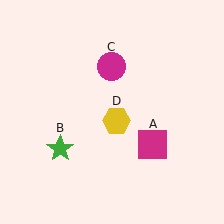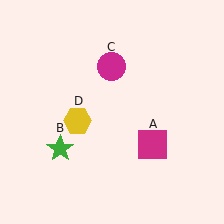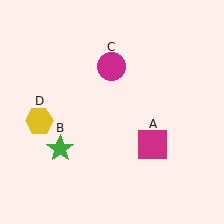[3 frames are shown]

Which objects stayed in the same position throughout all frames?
Magenta square (object A) and green star (object B) and magenta circle (object C) remained stationary.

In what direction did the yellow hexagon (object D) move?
The yellow hexagon (object D) moved left.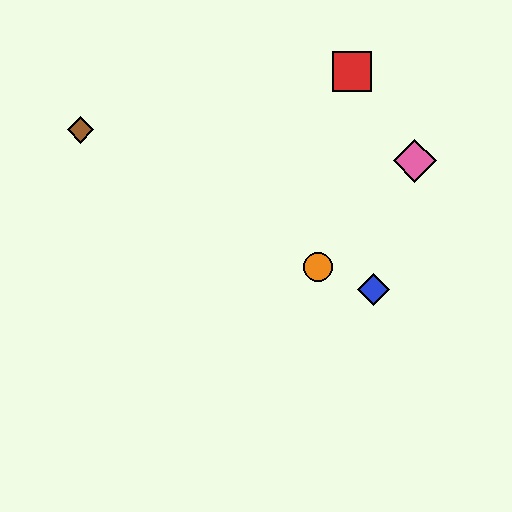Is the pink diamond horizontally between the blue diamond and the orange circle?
No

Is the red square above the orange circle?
Yes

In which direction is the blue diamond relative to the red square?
The blue diamond is below the red square.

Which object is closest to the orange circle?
The blue diamond is closest to the orange circle.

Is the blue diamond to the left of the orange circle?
No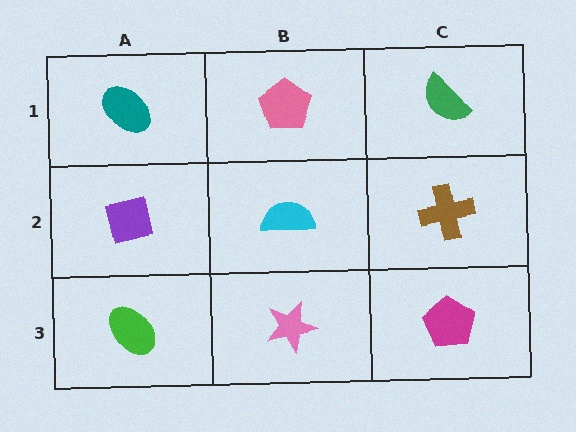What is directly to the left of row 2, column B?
A purple square.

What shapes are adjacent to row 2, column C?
A green semicircle (row 1, column C), a magenta pentagon (row 3, column C), a cyan semicircle (row 2, column B).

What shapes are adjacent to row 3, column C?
A brown cross (row 2, column C), a pink star (row 3, column B).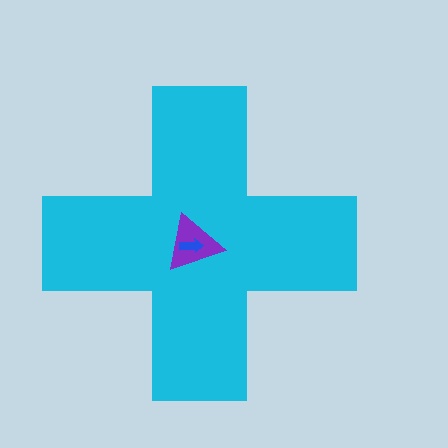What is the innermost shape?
The blue arrow.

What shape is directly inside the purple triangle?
The blue arrow.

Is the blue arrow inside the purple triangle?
Yes.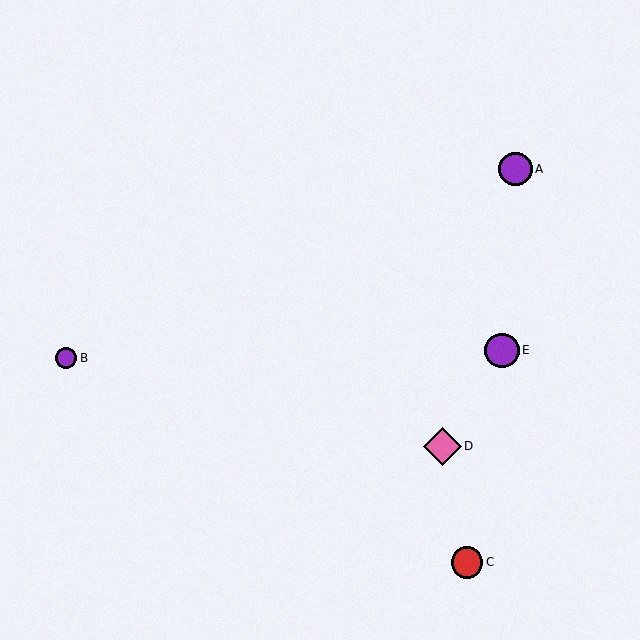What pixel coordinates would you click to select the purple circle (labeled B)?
Click at (66, 358) to select the purple circle B.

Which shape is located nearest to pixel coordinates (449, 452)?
The pink diamond (labeled D) at (442, 447) is nearest to that location.